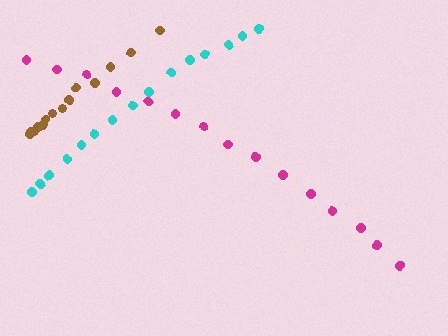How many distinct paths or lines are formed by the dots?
There are 3 distinct paths.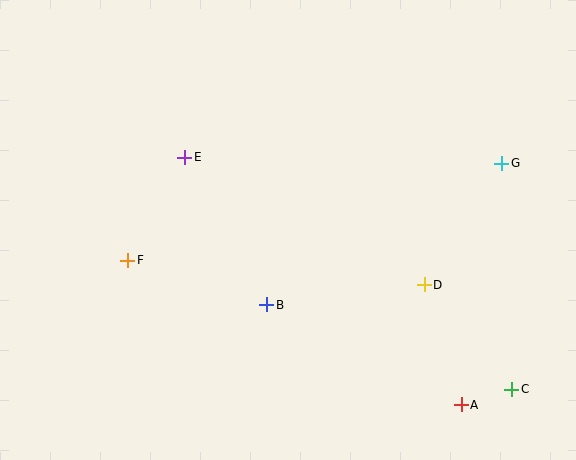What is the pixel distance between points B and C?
The distance between B and C is 259 pixels.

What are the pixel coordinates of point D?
Point D is at (424, 285).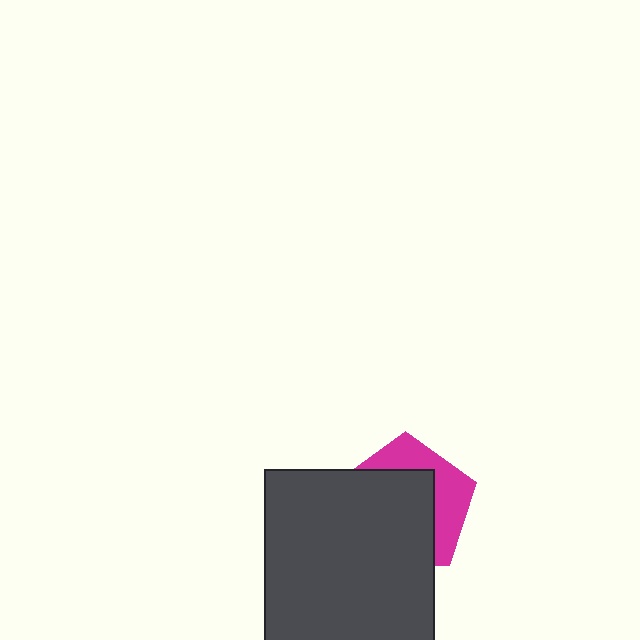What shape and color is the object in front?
The object in front is a dark gray rectangle.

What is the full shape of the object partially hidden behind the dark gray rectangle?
The partially hidden object is a magenta pentagon.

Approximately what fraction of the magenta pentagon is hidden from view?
Roughly 64% of the magenta pentagon is hidden behind the dark gray rectangle.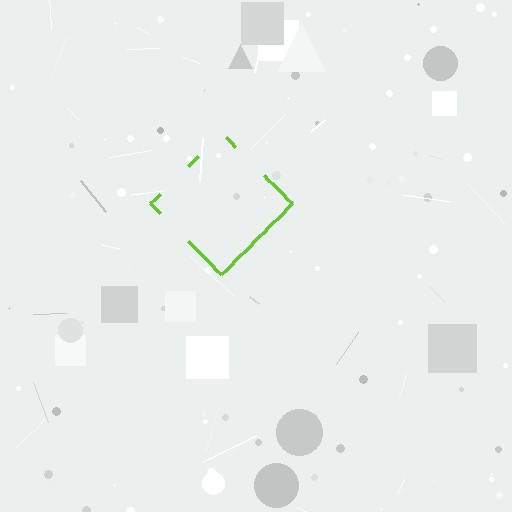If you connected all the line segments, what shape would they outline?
They would outline a diamond.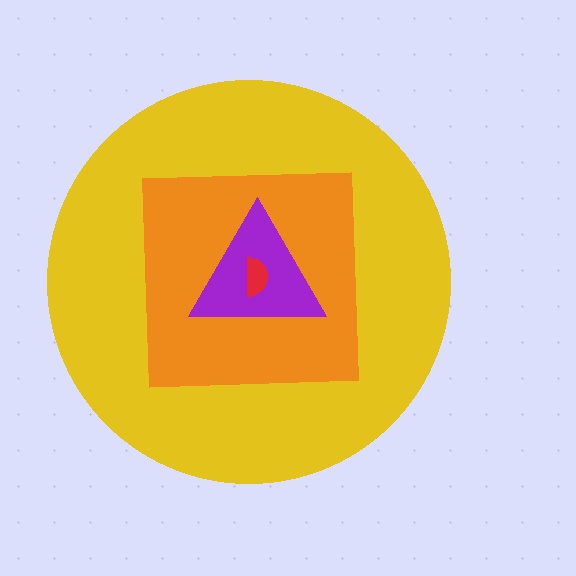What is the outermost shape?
The yellow circle.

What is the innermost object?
The red semicircle.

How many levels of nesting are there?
4.